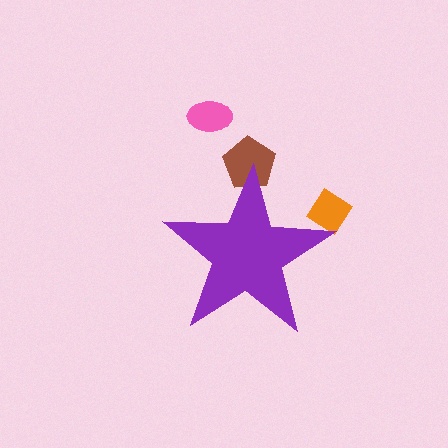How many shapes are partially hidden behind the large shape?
2 shapes are partially hidden.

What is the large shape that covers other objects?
A purple star.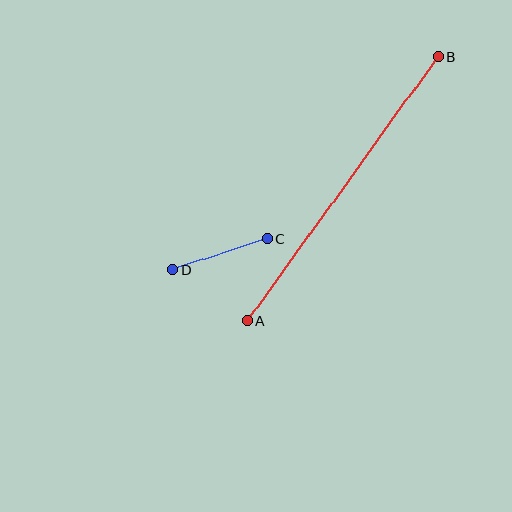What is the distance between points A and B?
The distance is approximately 326 pixels.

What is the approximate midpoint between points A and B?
The midpoint is at approximately (343, 189) pixels.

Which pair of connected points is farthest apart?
Points A and B are farthest apart.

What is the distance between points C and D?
The distance is approximately 100 pixels.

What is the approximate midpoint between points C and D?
The midpoint is at approximately (220, 254) pixels.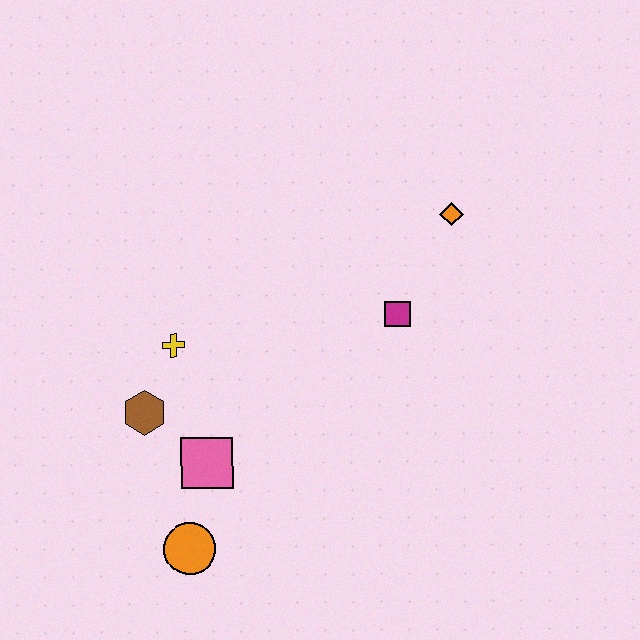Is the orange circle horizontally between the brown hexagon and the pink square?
Yes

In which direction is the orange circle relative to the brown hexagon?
The orange circle is below the brown hexagon.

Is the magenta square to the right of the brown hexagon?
Yes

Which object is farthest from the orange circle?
The orange diamond is farthest from the orange circle.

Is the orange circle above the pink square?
No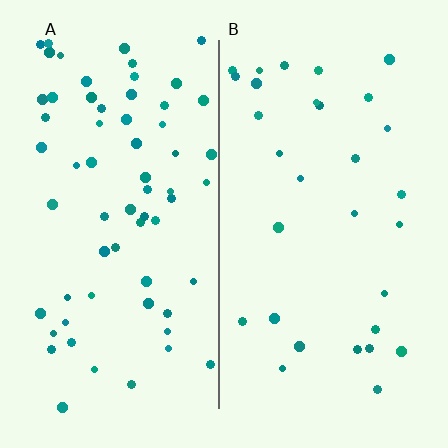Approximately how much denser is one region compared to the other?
Approximately 2.0× — region A over region B.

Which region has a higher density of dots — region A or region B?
A (the left).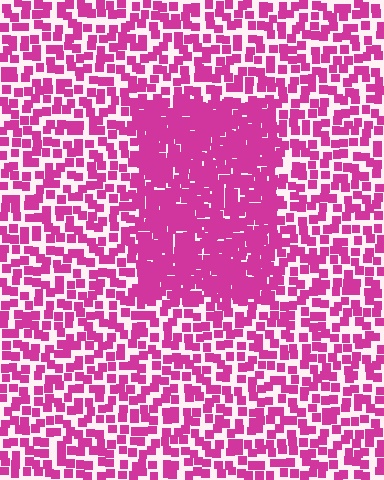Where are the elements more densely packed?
The elements are more densely packed inside the rectangle boundary.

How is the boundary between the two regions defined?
The boundary is defined by a change in element density (approximately 2.2x ratio). All elements are the same color, size, and shape.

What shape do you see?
I see a rectangle.